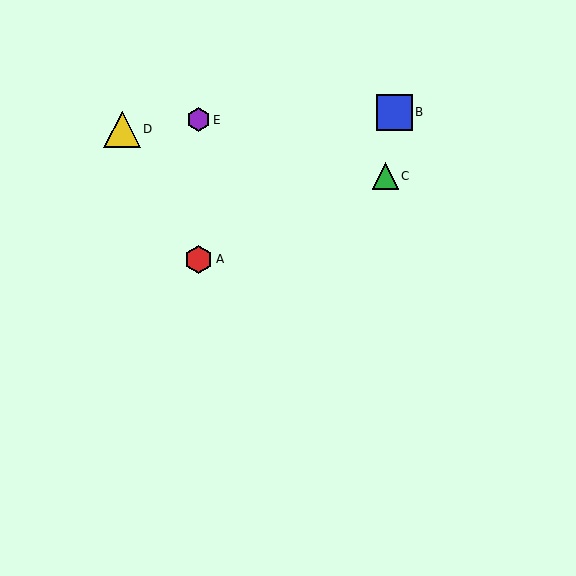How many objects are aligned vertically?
2 objects (A, E) are aligned vertically.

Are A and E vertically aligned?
Yes, both are at x≈199.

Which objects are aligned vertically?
Objects A, E are aligned vertically.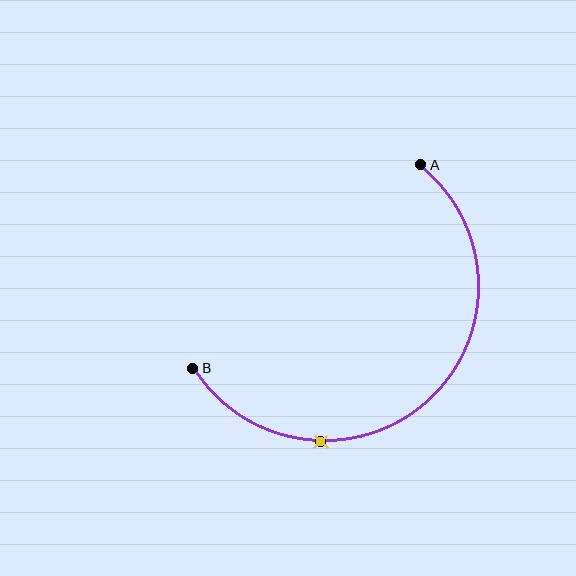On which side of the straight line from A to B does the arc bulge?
The arc bulges below and to the right of the straight line connecting A and B.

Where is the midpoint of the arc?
The arc midpoint is the point on the curve farthest from the straight line joining A and B. It sits below and to the right of that line.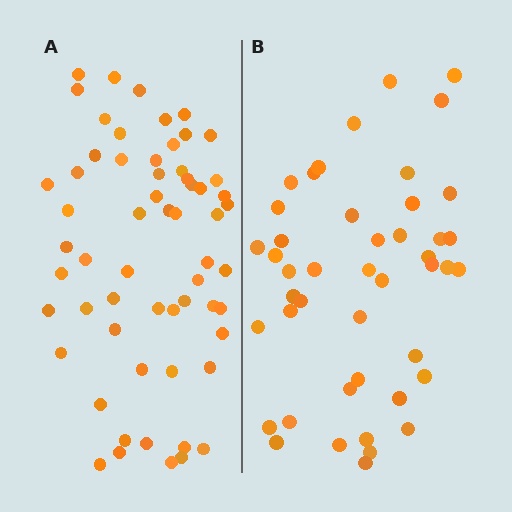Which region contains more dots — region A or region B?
Region A (the left region) has more dots.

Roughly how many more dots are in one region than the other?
Region A has approximately 15 more dots than region B.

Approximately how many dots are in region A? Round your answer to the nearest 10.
About 60 dots.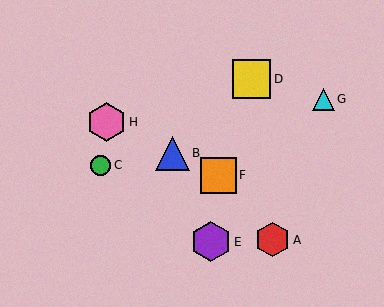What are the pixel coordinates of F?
Object F is at (218, 175).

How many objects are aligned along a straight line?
3 objects (B, F, H) are aligned along a straight line.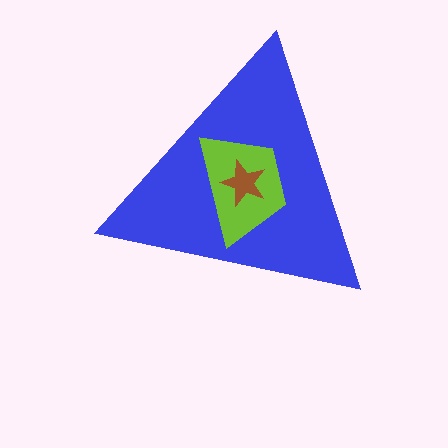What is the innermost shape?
The brown star.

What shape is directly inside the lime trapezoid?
The brown star.